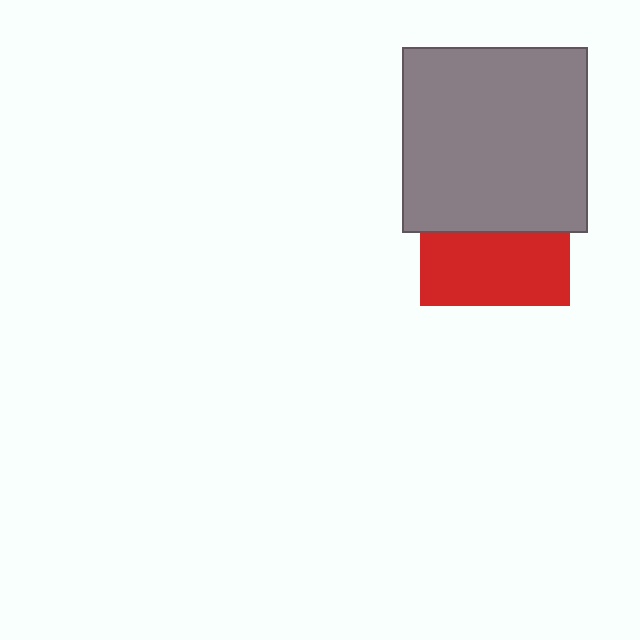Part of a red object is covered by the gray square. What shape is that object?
It is a square.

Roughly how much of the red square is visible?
About half of it is visible (roughly 48%).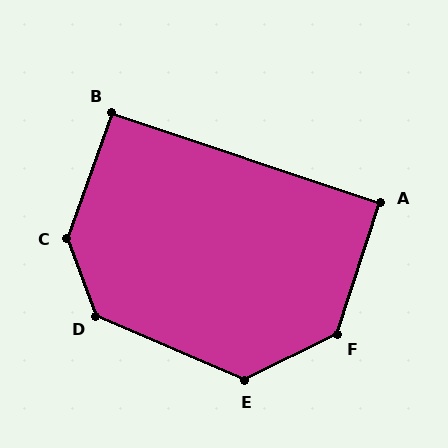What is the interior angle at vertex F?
Approximately 135 degrees (obtuse).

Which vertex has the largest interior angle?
C, at approximately 140 degrees.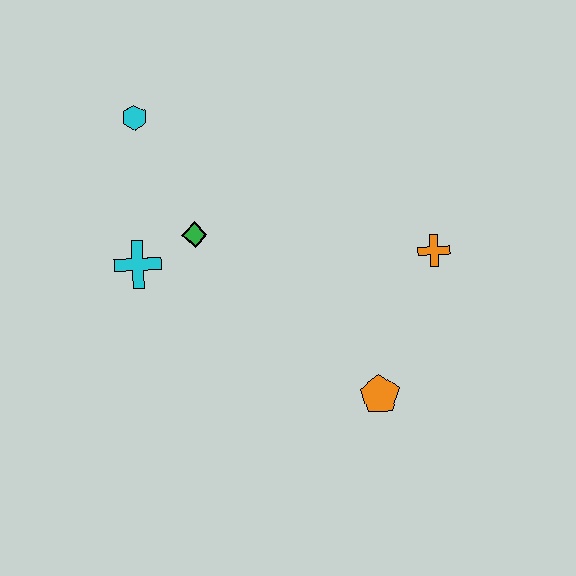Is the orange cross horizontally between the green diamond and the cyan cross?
No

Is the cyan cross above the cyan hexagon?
No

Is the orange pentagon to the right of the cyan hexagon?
Yes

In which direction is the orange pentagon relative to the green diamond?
The orange pentagon is to the right of the green diamond.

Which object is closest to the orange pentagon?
The orange cross is closest to the orange pentagon.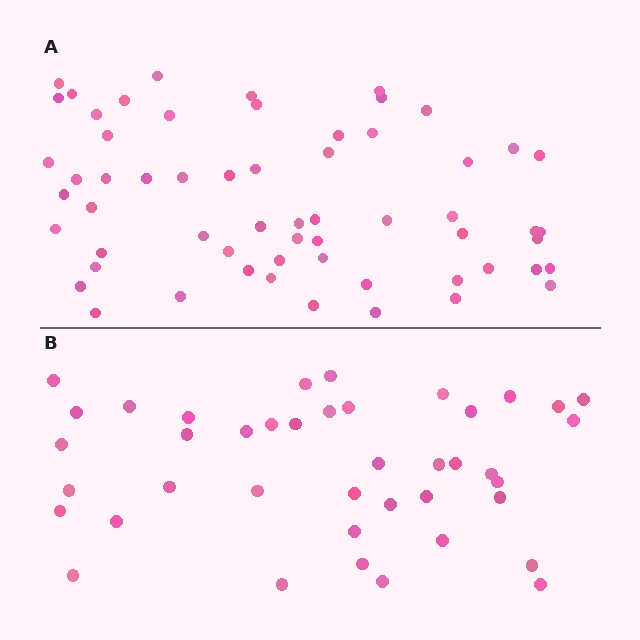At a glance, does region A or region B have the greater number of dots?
Region A (the top region) has more dots.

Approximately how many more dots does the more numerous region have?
Region A has approximately 20 more dots than region B.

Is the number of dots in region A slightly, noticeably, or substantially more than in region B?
Region A has substantially more. The ratio is roughly 1.5 to 1.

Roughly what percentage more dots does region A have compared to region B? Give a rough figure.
About 45% more.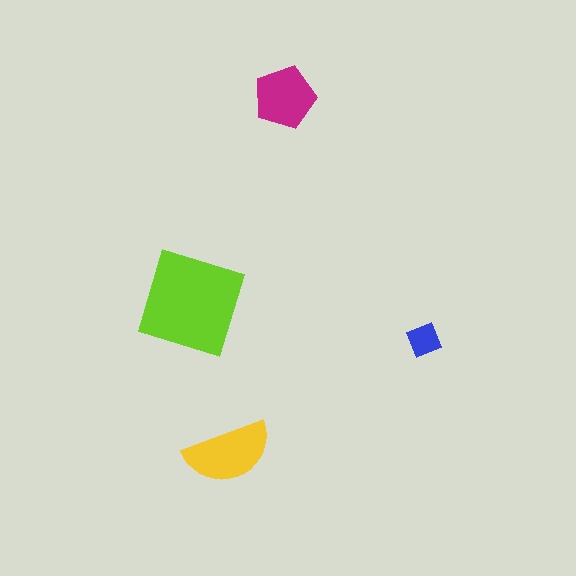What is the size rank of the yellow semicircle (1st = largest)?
2nd.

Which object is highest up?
The magenta pentagon is topmost.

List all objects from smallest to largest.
The blue diamond, the magenta pentagon, the yellow semicircle, the lime square.